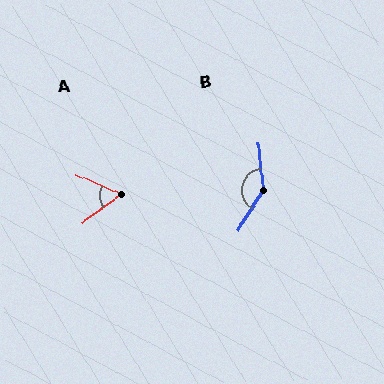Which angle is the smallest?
A, at approximately 58 degrees.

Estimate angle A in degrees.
Approximately 58 degrees.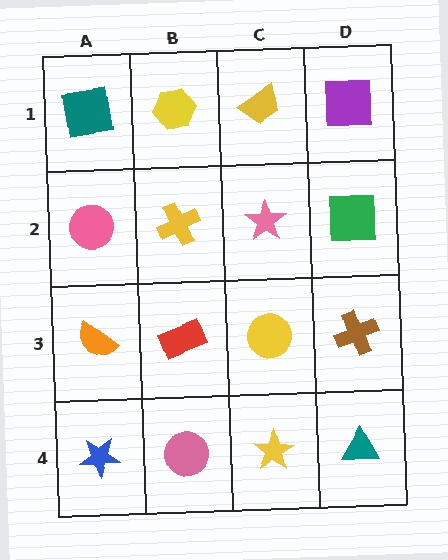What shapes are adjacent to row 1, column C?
A pink star (row 2, column C), a yellow hexagon (row 1, column B), a purple square (row 1, column D).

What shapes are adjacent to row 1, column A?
A pink circle (row 2, column A), a yellow hexagon (row 1, column B).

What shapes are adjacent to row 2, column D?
A purple square (row 1, column D), a brown cross (row 3, column D), a pink star (row 2, column C).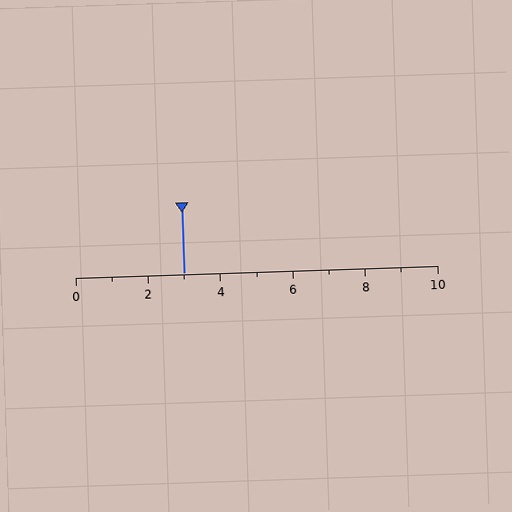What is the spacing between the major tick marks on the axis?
The major ticks are spaced 2 apart.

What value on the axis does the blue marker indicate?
The marker indicates approximately 3.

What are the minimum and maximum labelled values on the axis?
The axis runs from 0 to 10.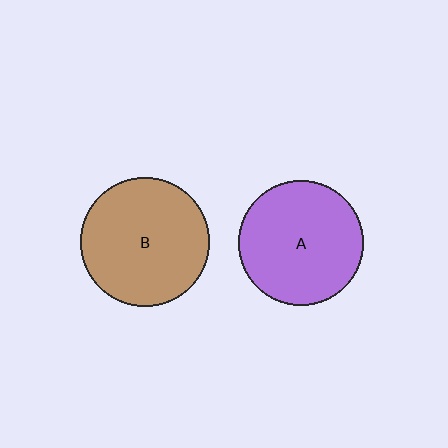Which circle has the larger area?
Circle B (brown).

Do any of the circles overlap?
No, none of the circles overlap.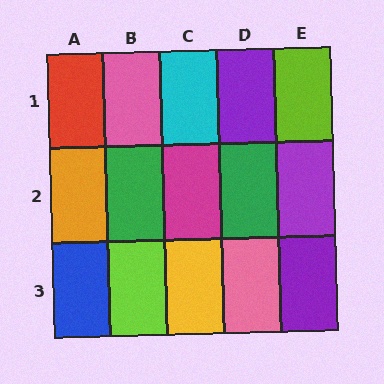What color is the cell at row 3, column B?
Lime.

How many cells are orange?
1 cell is orange.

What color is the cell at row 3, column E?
Purple.